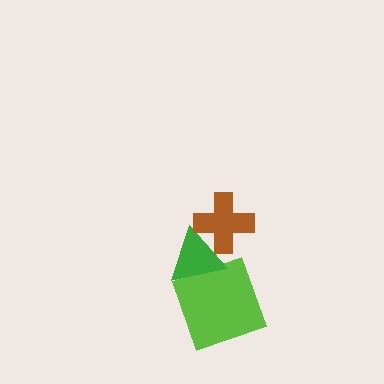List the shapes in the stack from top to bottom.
From top to bottom: the brown cross, the green triangle, the lime square.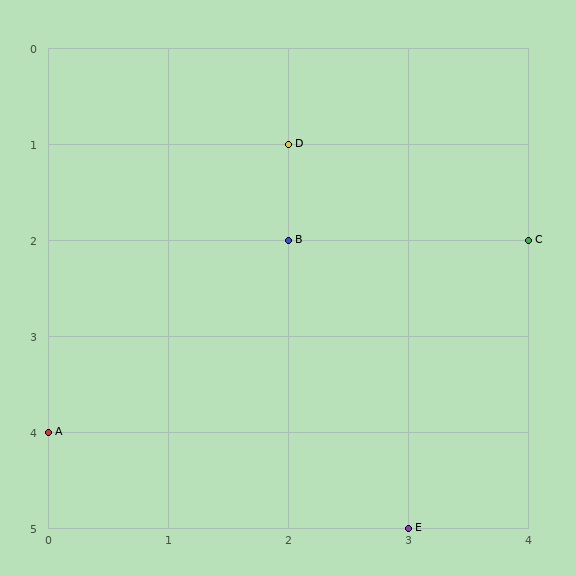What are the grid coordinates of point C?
Point C is at grid coordinates (4, 2).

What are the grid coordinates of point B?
Point B is at grid coordinates (2, 2).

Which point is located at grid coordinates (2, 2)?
Point B is at (2, 2).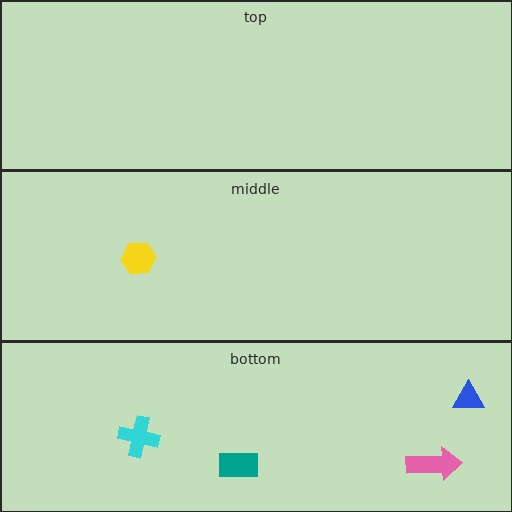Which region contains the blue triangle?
The bottom region.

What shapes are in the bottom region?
The blue triangle, the pink arrow, the teal rectangle, the cyan cross.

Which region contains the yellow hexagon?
The middle region.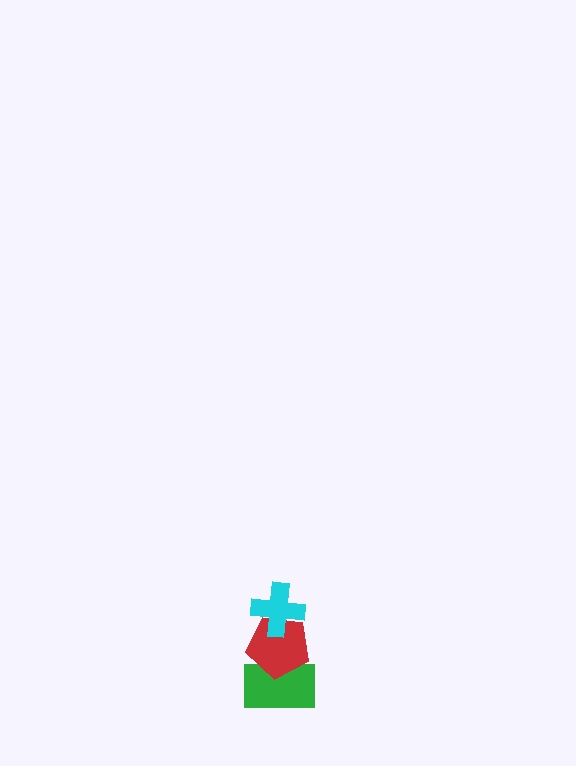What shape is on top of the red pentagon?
The cyan cross is on top of the red pentagon.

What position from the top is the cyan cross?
The cyan cross is 1st from the top.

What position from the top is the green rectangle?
The green rectangle is 3rd from the top.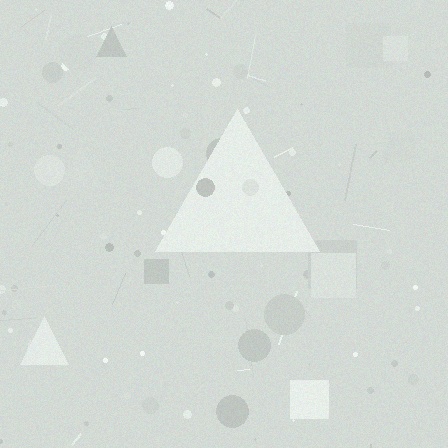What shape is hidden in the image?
A triangle is hidden in the image.